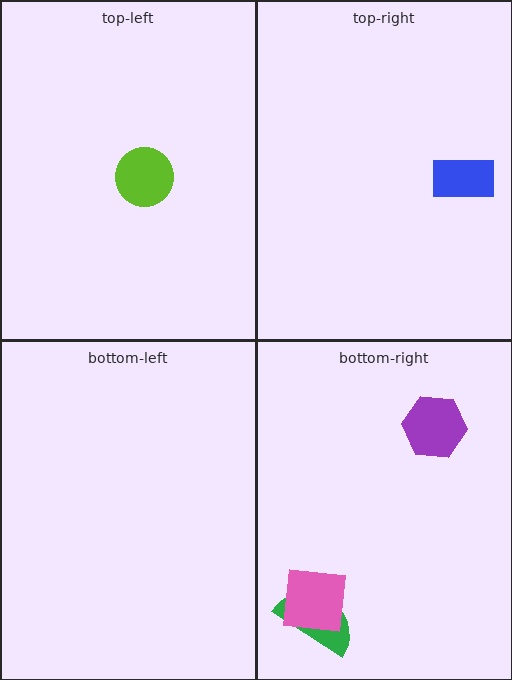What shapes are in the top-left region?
The lime circle.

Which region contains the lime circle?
The top-left region.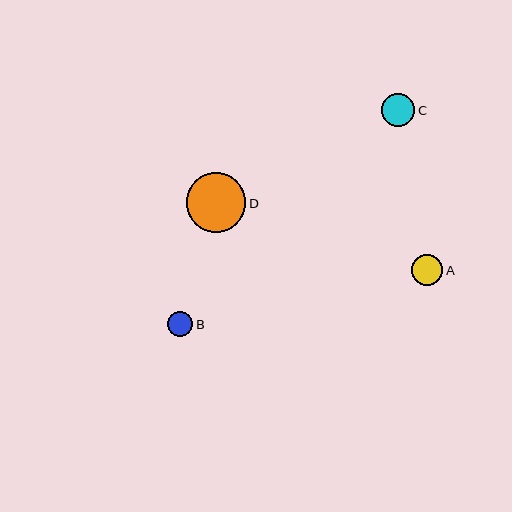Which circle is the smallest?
Circle B is the smallest with a size of approximately 26 pixels.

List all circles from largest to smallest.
From largest to smallest: D, C, A, B.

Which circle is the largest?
Circle D is the largest with a size of approximately 60 pixels.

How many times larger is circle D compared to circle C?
Circle D is approximately 1.8 times the size of circle C.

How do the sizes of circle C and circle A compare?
Circle C and circle A are approximately the same size.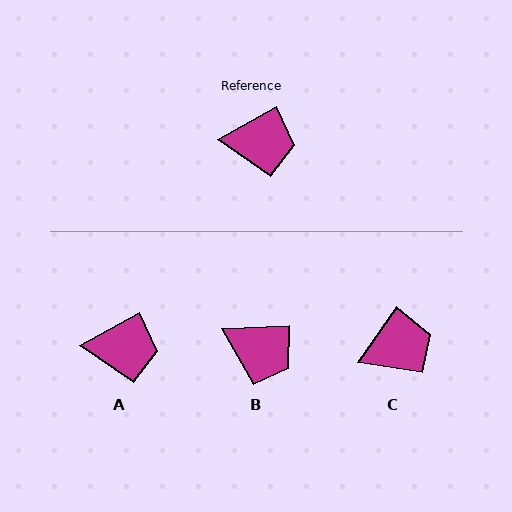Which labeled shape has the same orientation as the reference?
A.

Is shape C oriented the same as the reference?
No, it is off by about 26 degrees.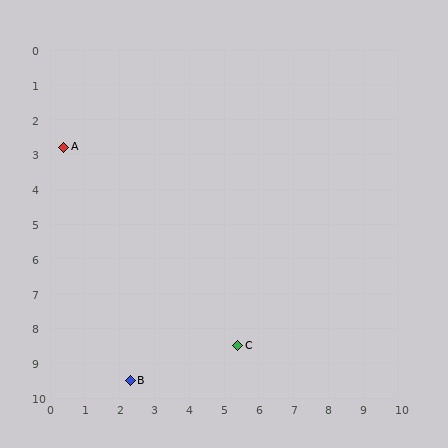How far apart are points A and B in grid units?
Points A and B are about 7.0 grid units apart.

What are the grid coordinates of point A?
Point A is at approximately (0.4, 2.8).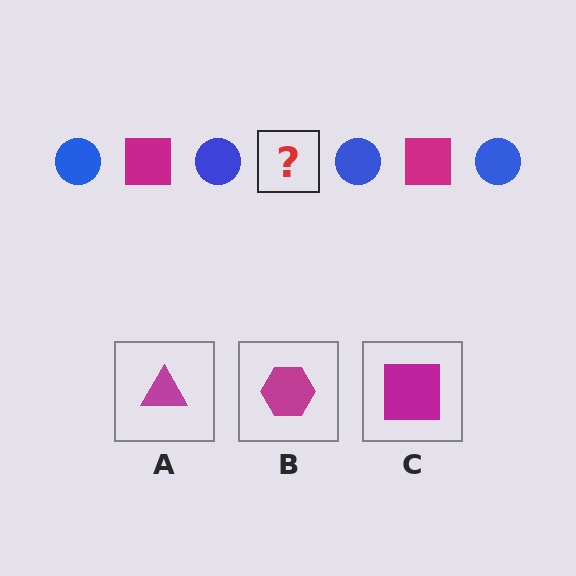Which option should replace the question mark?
Option C.